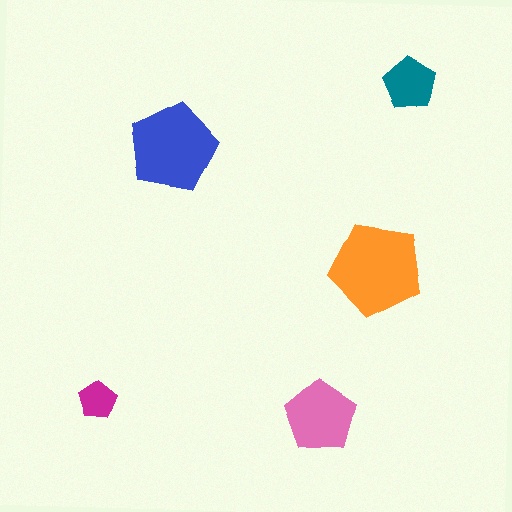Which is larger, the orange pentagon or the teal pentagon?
The orange one.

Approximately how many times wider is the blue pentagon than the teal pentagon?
About 1.5 times wider.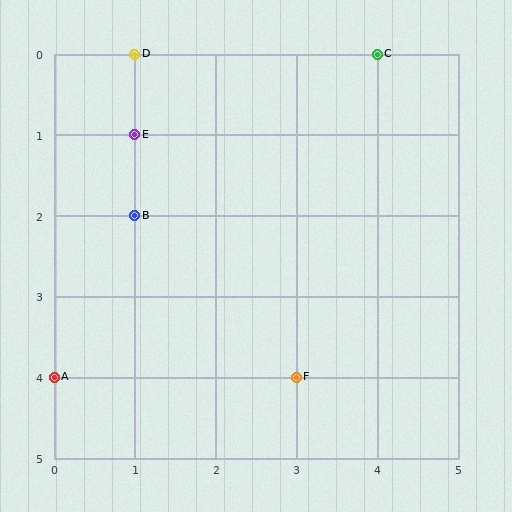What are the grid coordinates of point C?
Point C is at grid coordinates (4, 0).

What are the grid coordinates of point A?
Point A is at grid coordinates (0, 4).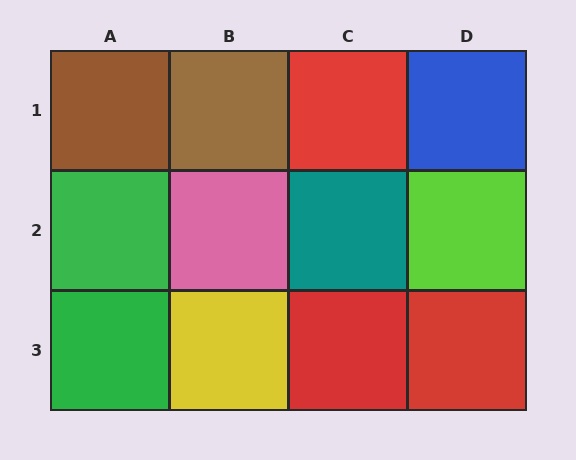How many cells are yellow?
1 cell is yellow.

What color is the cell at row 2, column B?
Pink.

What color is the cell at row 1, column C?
Red.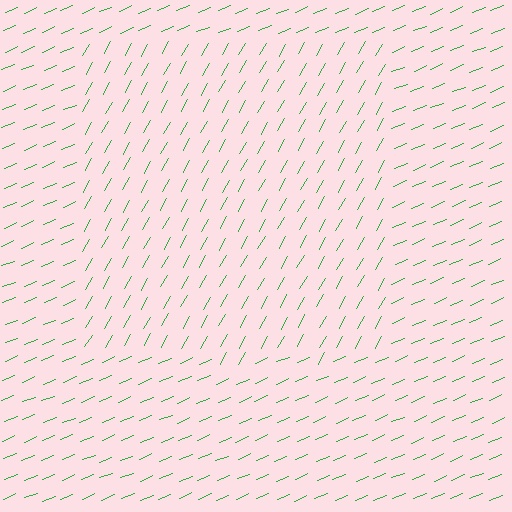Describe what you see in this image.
The image is filled with small green line segments. A rectangle region in the image has lines oriented differently from the surrounding lines, creating a visible texture boundary.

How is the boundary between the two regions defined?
The boundary is defined purely by a change in line orientation (approximately 38 degrees difference). All lines are the same color and thickness.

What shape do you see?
I see a rectangle.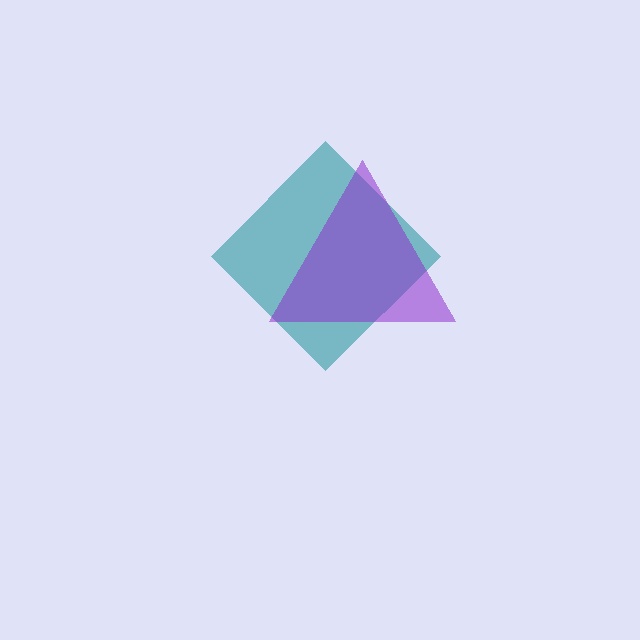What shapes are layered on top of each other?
The layered shapes are: a teal diamond, a purple triangle.